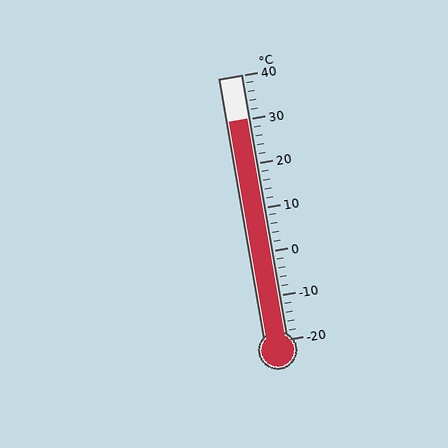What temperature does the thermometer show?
The thermometer shows approximately 30°C.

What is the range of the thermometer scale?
The thermometer scale ranges from -20°C to 40°C.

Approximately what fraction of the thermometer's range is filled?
The thermometer is filled to approximately 85% of its range.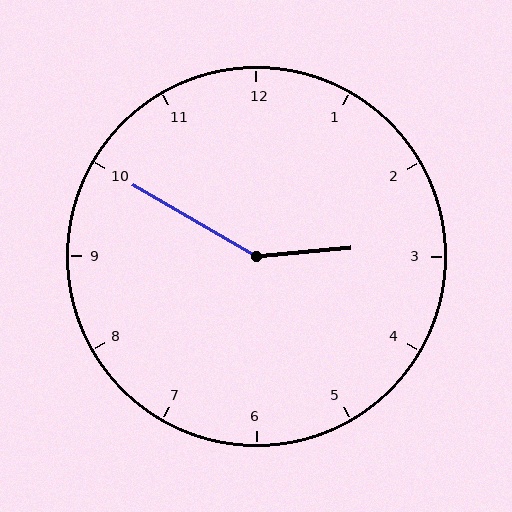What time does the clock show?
2:50.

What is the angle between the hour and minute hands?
Approximately 145 degrees.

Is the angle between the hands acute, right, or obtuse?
It is obtuse.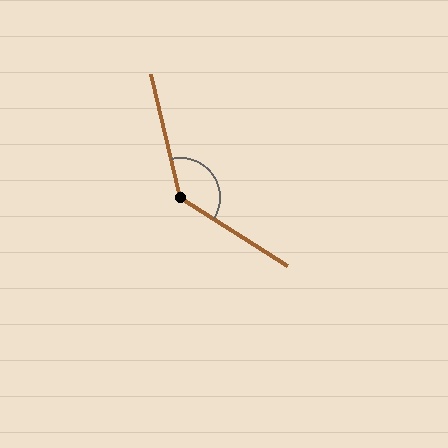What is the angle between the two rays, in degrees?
Approximately 135 degrees.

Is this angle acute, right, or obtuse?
It is obtuse.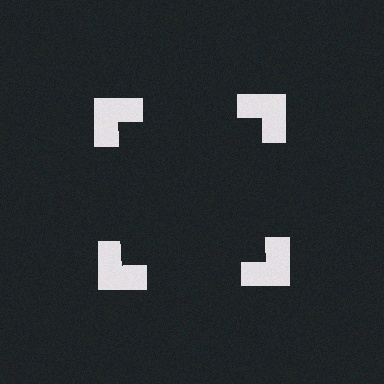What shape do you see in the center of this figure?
An illusory square — its edges are inferred from the aligned wedge cuts in the notched squares, not physically drawn.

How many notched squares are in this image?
There are 4 — one at each vertex of the illusory square.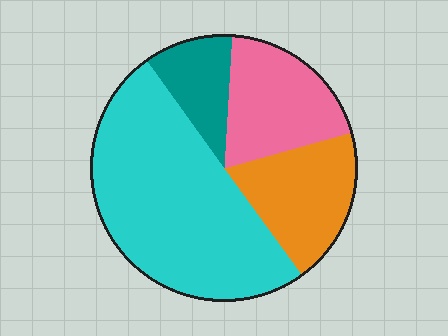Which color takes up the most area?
Cyan, at roughly 50%.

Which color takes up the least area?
Teal, at roughly 10%.